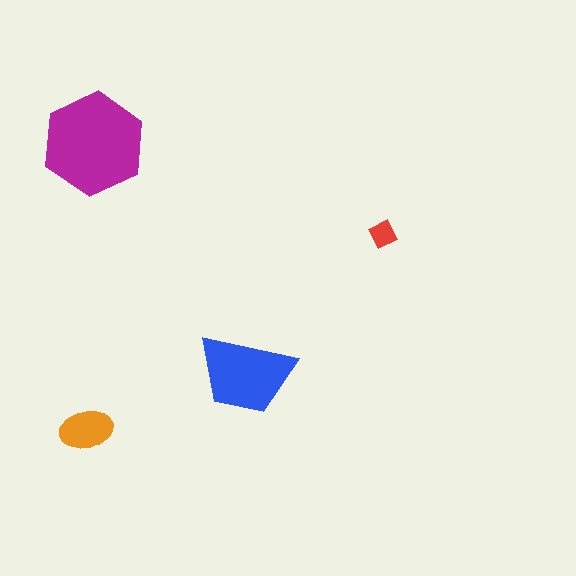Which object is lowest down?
The orange ellipse is bottommost.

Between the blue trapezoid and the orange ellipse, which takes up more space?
The blue trapezoid.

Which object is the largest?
The magenta hexagon.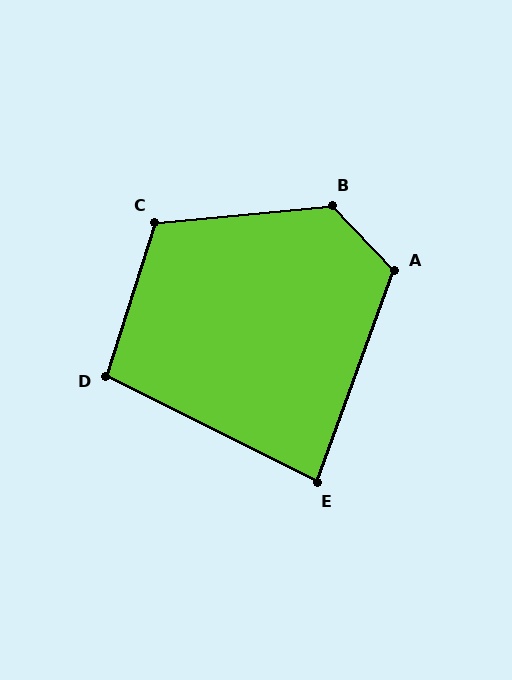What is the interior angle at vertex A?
Approximately 116 degrees (obtuse).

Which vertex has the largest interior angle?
B, at approximately 128 degrees.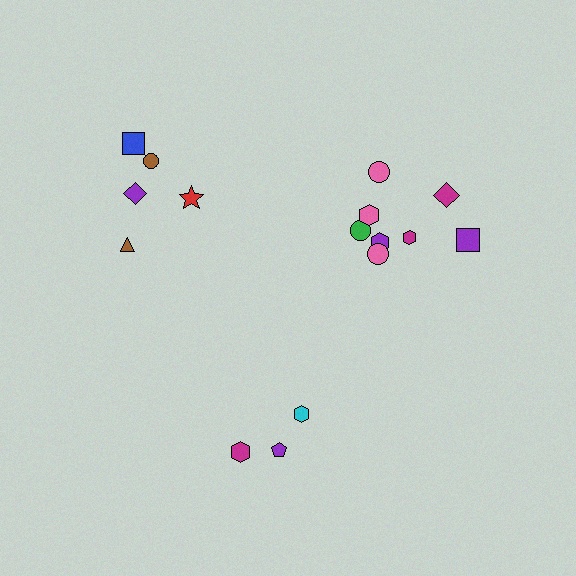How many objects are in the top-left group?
There are 5 objects.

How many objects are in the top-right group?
There are 8 objects.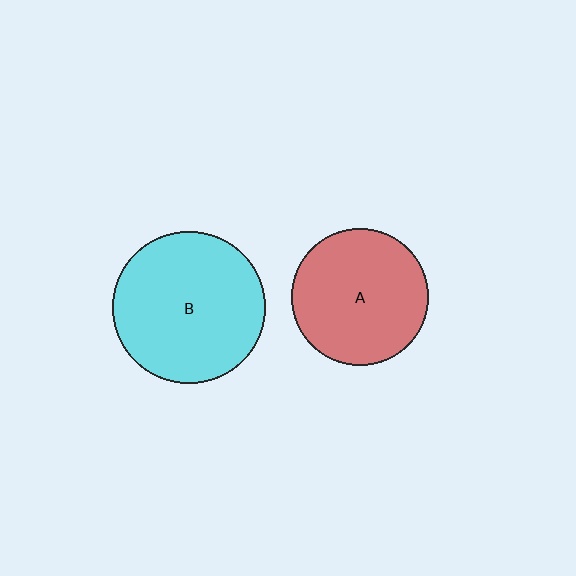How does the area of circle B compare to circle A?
Approximately 1.2 times.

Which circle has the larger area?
Circle B (cyan).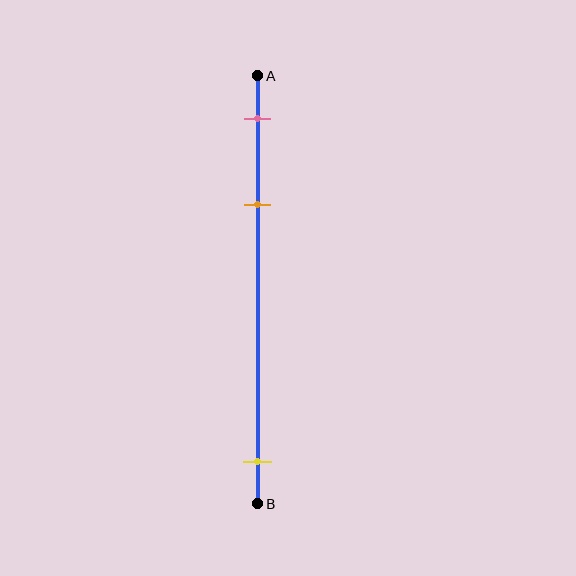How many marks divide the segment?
There are 3 marks dividing the segment.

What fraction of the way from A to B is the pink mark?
The pink mark is approximately 10% (0.1) of the way from A to B.